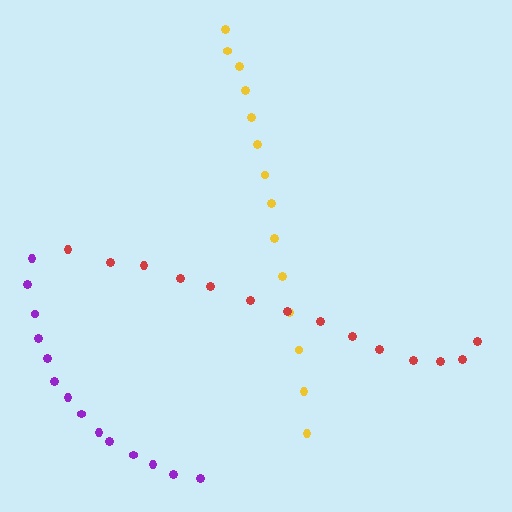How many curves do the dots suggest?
There are 3 distinct paths.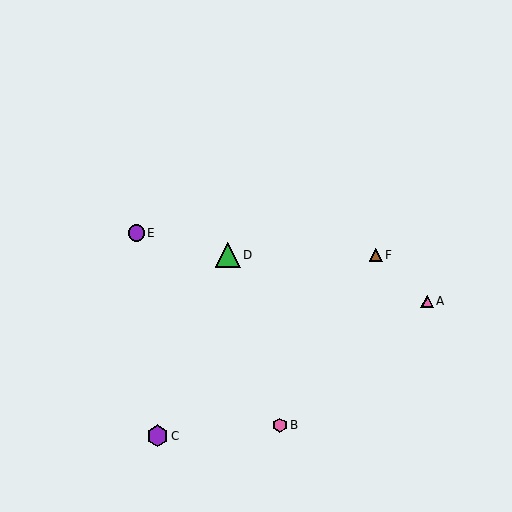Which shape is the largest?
The green triangle (labeled D) is the largest.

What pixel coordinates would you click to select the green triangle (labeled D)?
Click at (228, 255) to select the green triangle D.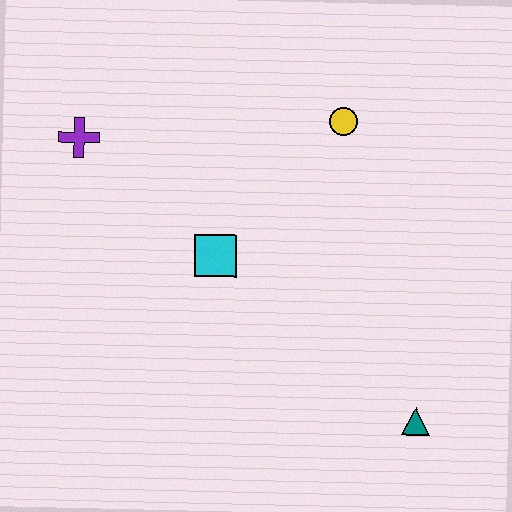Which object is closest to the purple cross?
The cyan square is closest to the purple cross.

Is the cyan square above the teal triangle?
Yes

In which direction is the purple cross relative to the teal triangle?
The purple cross is to the left of the teal triangle.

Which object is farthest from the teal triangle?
The purple cross is farthest from the teal triangle.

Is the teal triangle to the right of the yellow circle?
Yes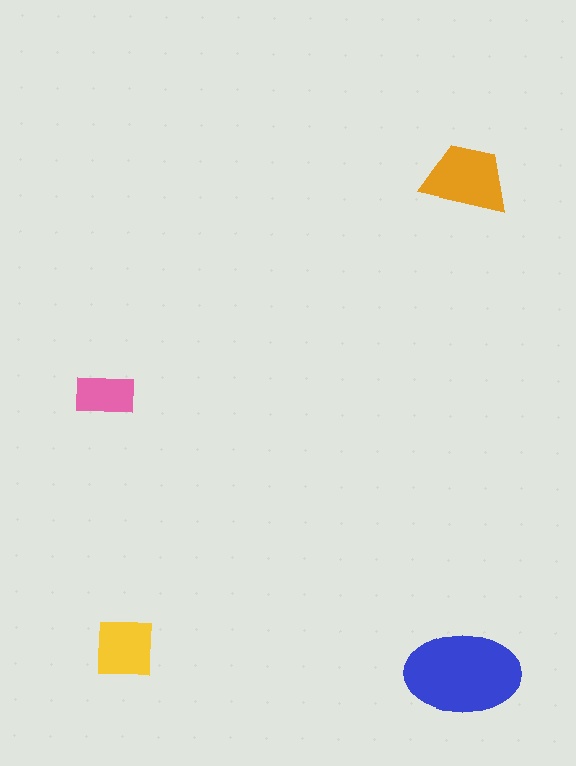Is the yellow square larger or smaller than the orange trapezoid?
Smaller.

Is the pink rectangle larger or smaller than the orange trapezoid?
Smaller.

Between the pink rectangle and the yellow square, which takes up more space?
The yellow square.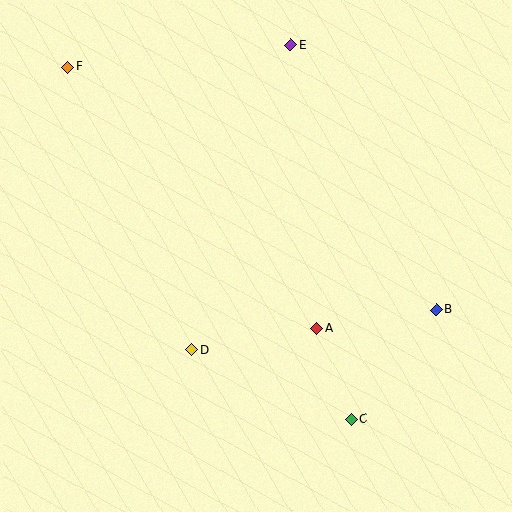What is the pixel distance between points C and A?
The distance between C and A is 97 pixels.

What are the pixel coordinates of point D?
Point D is at (192, 350).